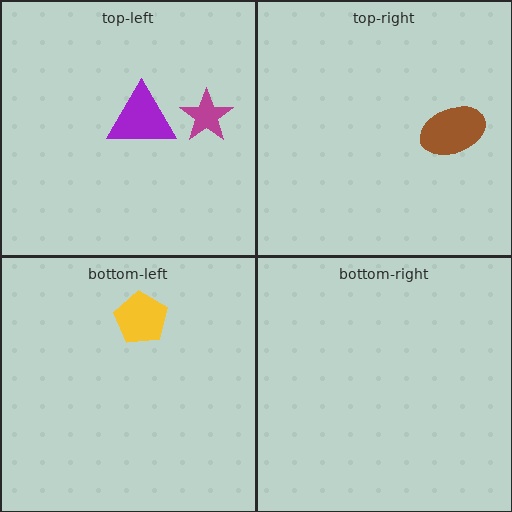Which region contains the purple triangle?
The top-left region.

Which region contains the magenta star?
The top-left region.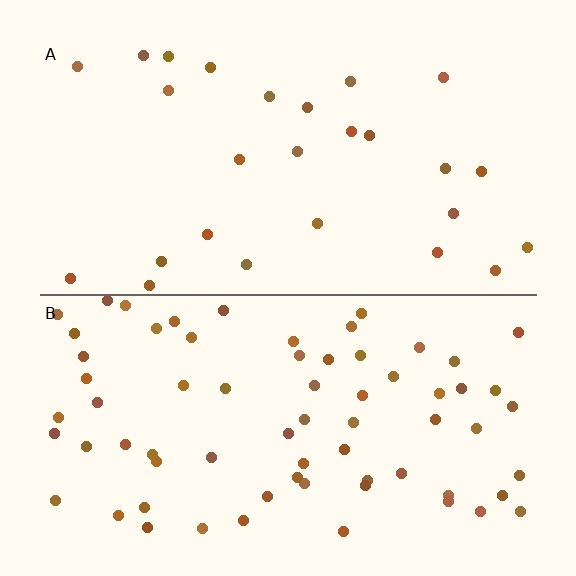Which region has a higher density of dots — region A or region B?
B (the bottom).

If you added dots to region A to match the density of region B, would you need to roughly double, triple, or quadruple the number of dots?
Approximately triple.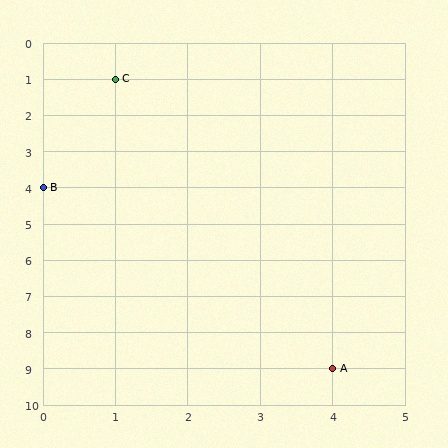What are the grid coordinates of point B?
Point B is at grid coordinates (0, 4).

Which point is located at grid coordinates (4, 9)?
Point A is at (4, 9).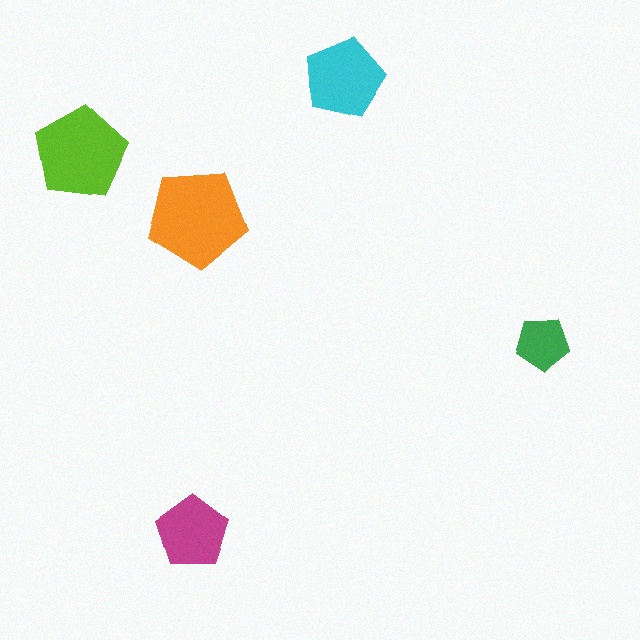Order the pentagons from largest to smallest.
the orange one, the lime one, the cyan one, the magenta one, the green one.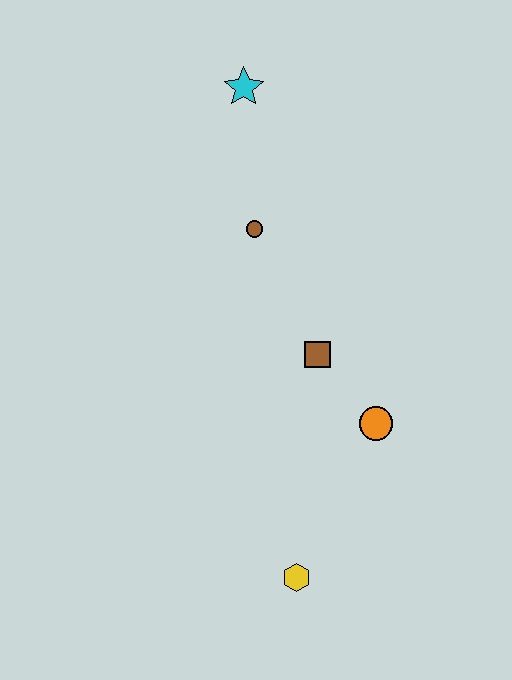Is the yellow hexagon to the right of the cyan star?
Yes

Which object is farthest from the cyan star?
The yellow hexagon is farthest from the cyan star.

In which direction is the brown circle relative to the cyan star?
The brown circle is below the cyan star.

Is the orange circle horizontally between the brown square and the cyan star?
No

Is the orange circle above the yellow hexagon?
Yes